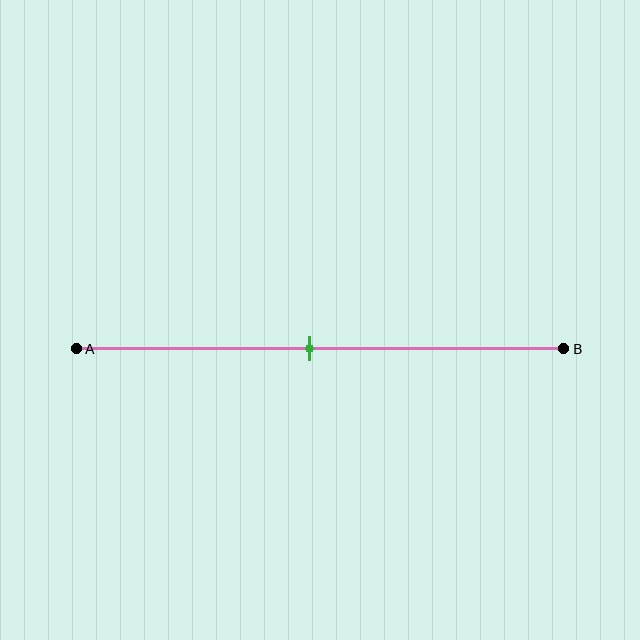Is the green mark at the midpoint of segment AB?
Yes, the mark is approximately at the midpoint.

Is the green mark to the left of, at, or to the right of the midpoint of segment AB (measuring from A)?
The green mark is approximately at the midpoint of segment AB.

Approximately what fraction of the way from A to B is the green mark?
The green mark is approximately 50% of the way from A to B.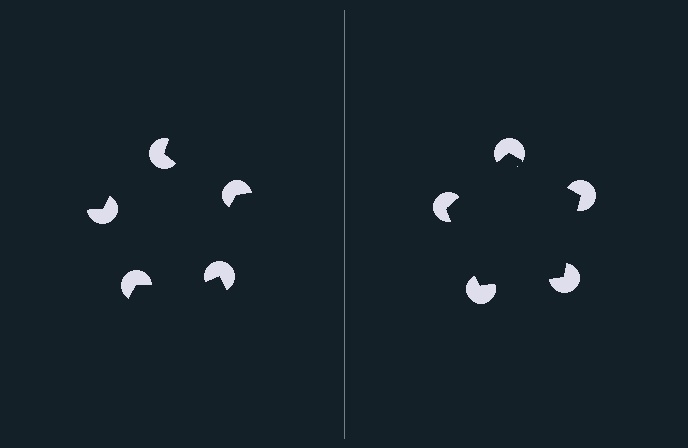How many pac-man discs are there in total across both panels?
10 — 5 on each side.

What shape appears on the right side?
An illusory pentagon.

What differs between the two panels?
The pac-man discs are positioned identically on both sides; only the wedge orientations differ. On the right they align to a pentagon; on the left they are misaligned.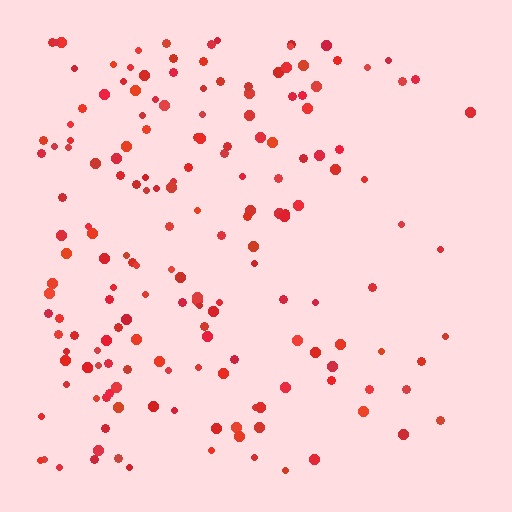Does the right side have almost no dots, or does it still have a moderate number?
Still a moderate number, just noticeably fewer than the left.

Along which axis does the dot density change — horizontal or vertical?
Horizontal.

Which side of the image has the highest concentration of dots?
The left.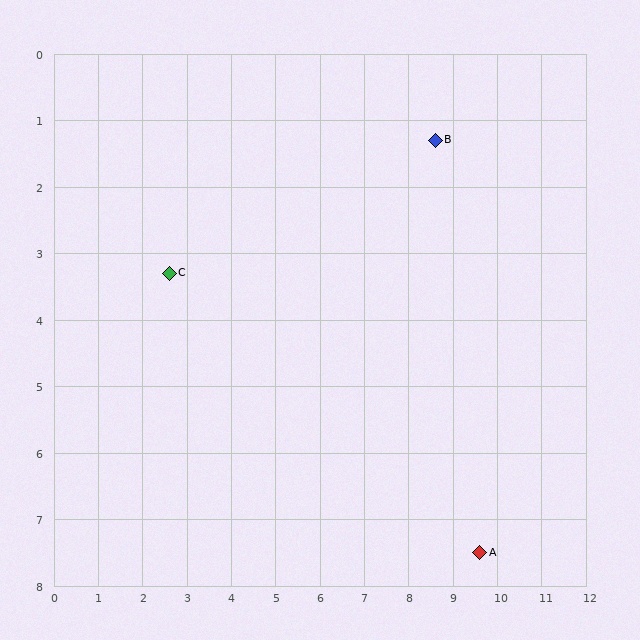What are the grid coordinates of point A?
Point A is at approximately (9.6, 7.5).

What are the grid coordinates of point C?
Point C is at approximately (2.6, 3.3).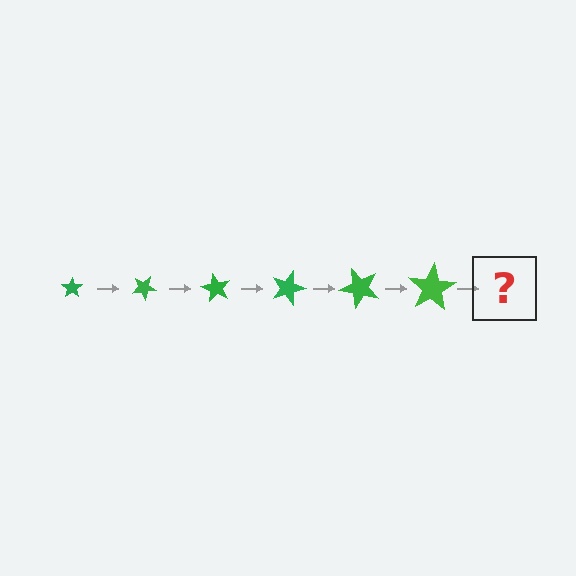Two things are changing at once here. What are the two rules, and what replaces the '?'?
The two rules are that the star grows larger each step and it rotates 30 degrees each step. The '?' should be a star, larger than the previous one and rotated 180 degrees from the start.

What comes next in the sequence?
The next element should be a star, larger than the previous one and rotated 180 degrees from the start.